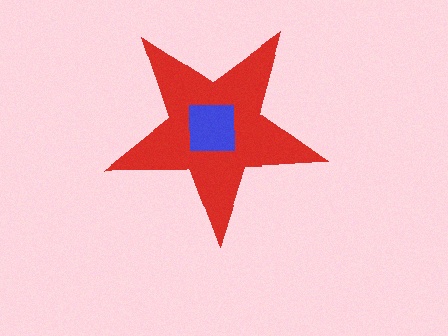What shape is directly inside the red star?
The blue square.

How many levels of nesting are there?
2.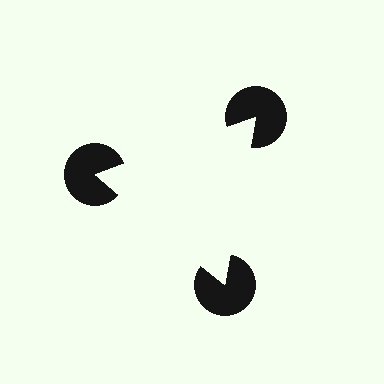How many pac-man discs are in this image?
There are 3 — one at each vertex of the illusory triangle.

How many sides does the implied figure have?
3 sides.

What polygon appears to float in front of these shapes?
An illusory triangle — its edges are inferred from the aligned wedge cuts in the pac-man discs, not physically drawn.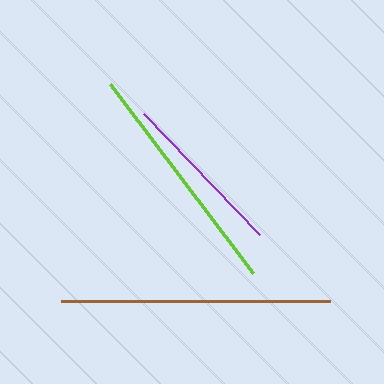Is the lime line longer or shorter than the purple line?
The lime line is longer than the purple line.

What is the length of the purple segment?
The purple segment is approximately 168 pixels long.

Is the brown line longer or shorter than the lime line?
The brown line is longer than the lime line.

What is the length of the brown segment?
The brown segment is approximately 270 pixels long.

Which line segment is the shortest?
The purple line is the shortest at approximately 168 pixels.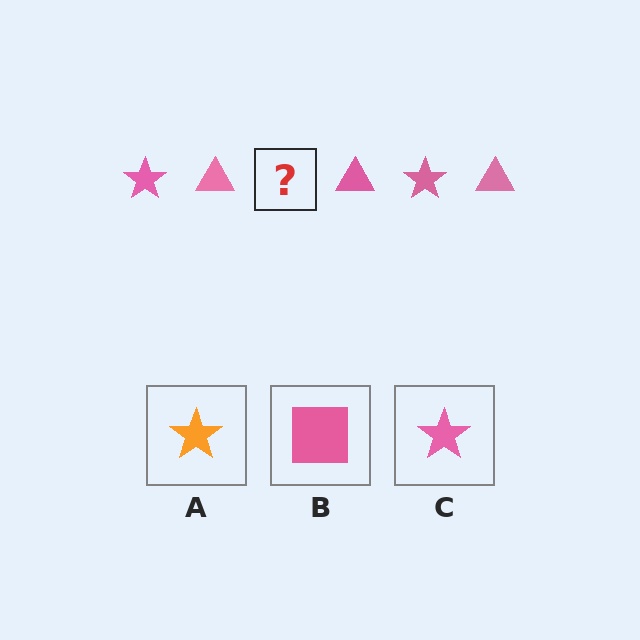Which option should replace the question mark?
Option C.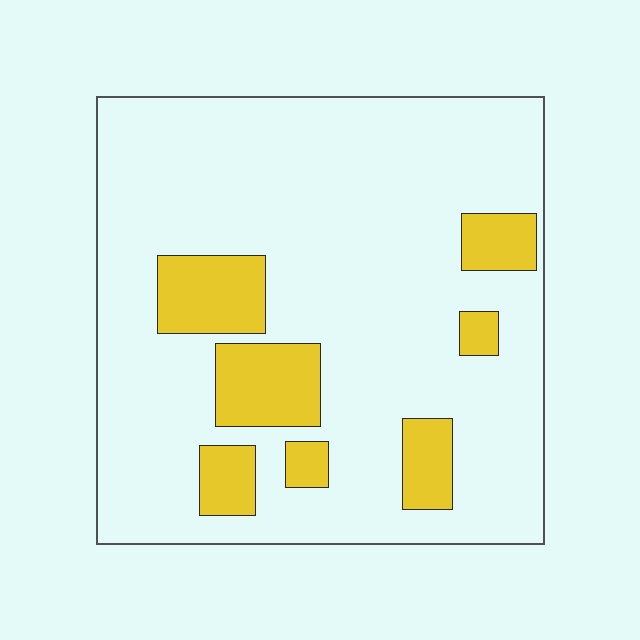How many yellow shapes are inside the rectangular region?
7.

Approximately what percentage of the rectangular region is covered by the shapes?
Approximately 15%.